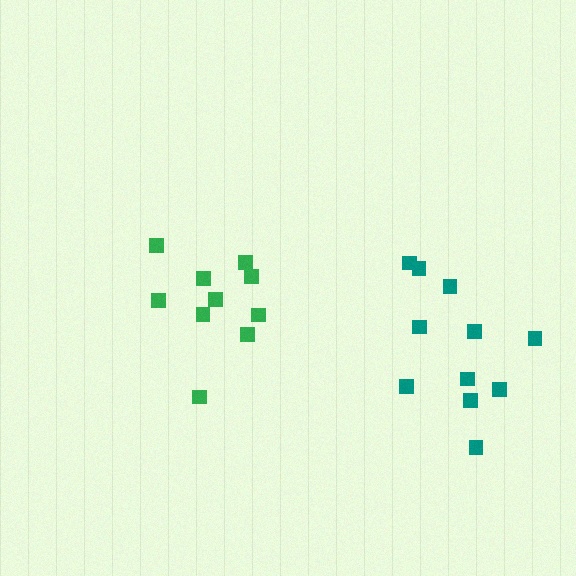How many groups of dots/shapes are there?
There are 2 groups.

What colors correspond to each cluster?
The clusters are colored: green, teal.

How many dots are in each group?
Group 1: 10 dots, Group 2: 11 dots (21 total).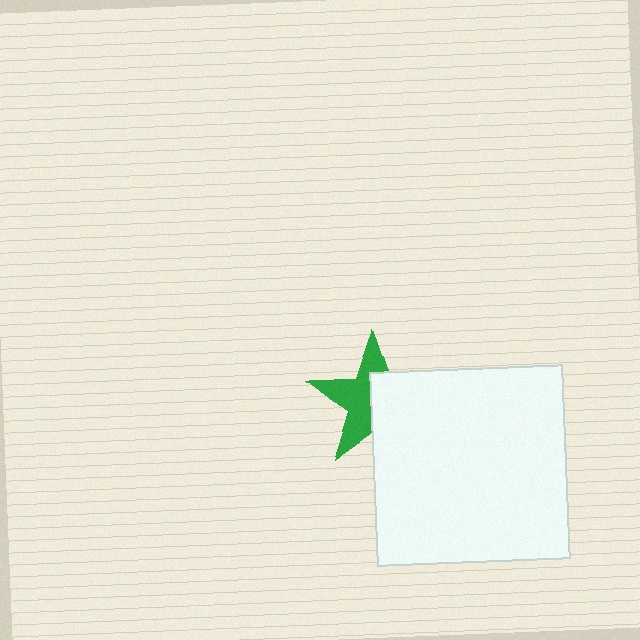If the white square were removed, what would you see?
You would see the complete green star.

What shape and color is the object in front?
The object in front is a white square.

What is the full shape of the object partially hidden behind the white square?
The partially hidden object is a green star.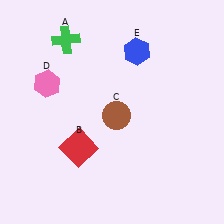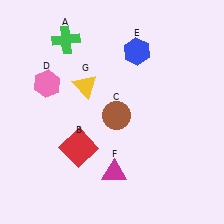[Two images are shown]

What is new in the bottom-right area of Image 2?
A magenta triangle (F) was added in the bottom-right area of Image 2.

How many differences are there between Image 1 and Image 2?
There are 2 differences between the two images.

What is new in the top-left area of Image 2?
A yellow triangle (G) was added in the top-left area of Image 2.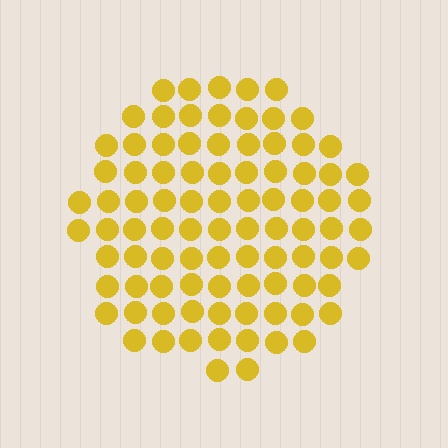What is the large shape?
The large shape is a circle.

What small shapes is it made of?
It is made of small circles.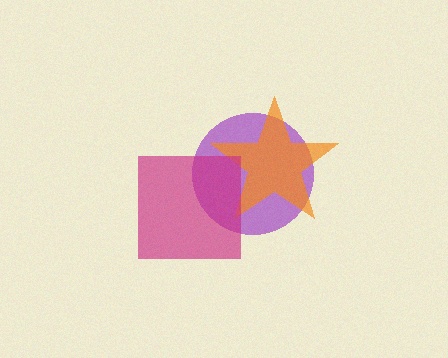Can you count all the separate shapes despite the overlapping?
Yes, there are 3 separate shapes.